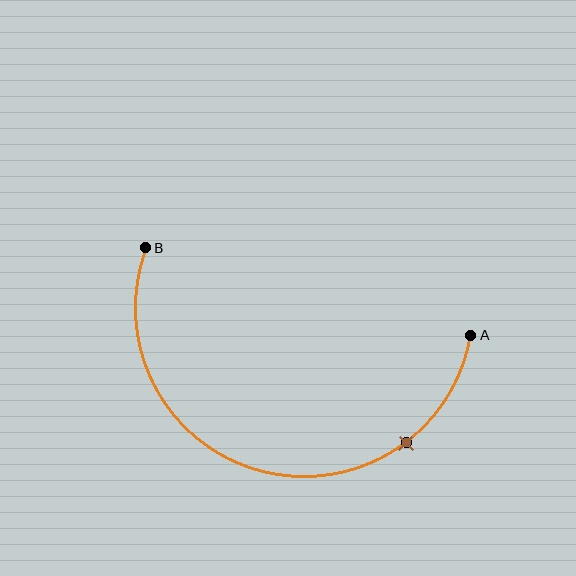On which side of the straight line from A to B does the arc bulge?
The arc bulges below the straight line connecting A and B.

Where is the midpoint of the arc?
The arc midpoint is the point on the curve farthest from the straight line joining A and B. It sits below that line.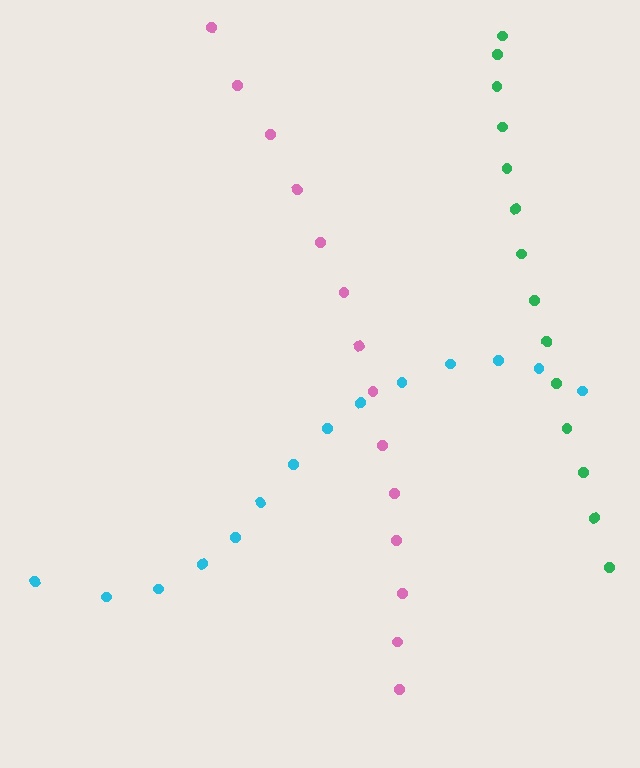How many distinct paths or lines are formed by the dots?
There are 3 distinct paths.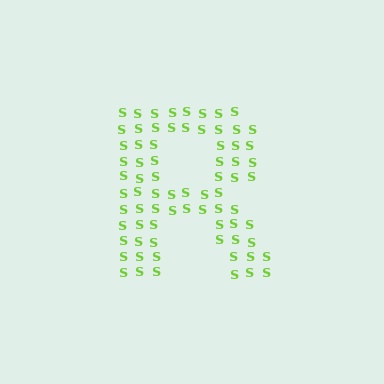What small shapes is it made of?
It is made of small letter S's.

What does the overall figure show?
The overall figure shows the letter R.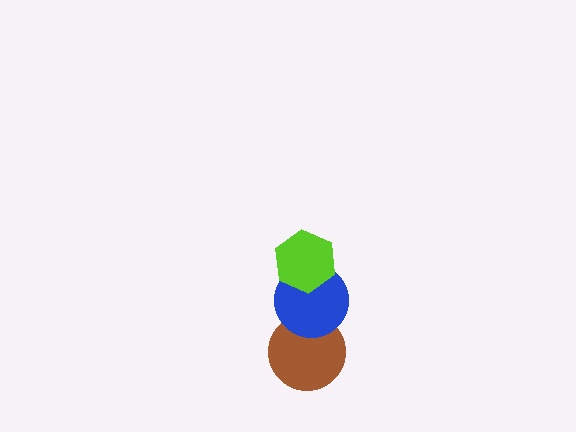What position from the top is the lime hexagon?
The lime hexagon is 1st from the top.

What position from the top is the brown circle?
The brown circle is 3rd from the top.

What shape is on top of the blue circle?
The lime hexagon is on top of the blue circle.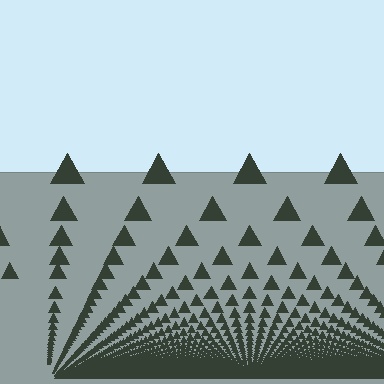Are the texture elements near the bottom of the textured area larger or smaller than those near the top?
Smaller. The gradient is inverted — elements near the bottom are smaller and denser.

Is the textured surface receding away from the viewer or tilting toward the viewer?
The surface appears to tilt toward the viewer. Texture elements get larger and sparser toward the top.